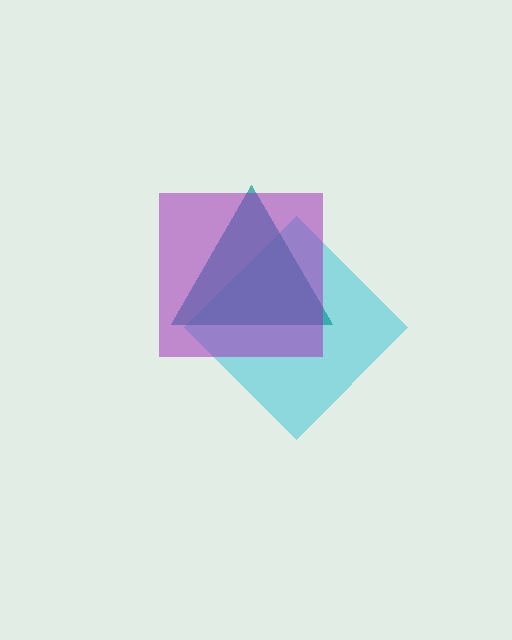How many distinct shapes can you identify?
There are 3 distinct shapes: a cyan diamond, a teal triangle, a purple square.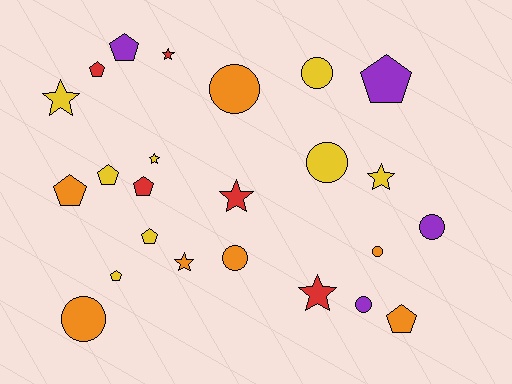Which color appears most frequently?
Yellow, with 8 objects.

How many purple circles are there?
There are 2 purple circles.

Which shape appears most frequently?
Pentagon, with 9 objects.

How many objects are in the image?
There are 24 objects.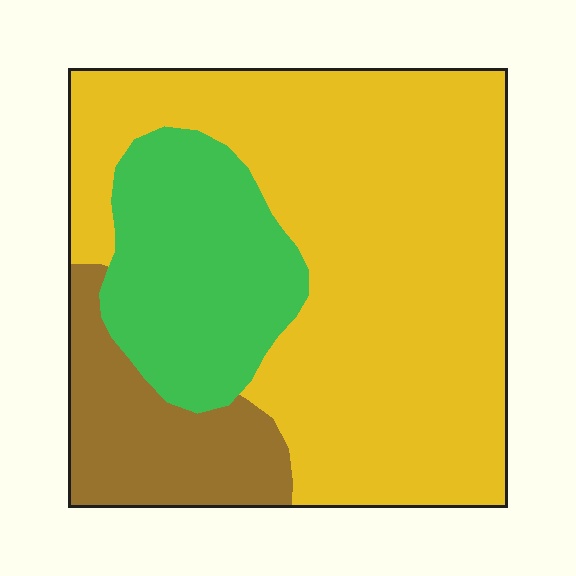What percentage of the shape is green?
Green takes up about one fifth (1/5) of the shape.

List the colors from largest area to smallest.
From largest to smallest: yellow, green, brown.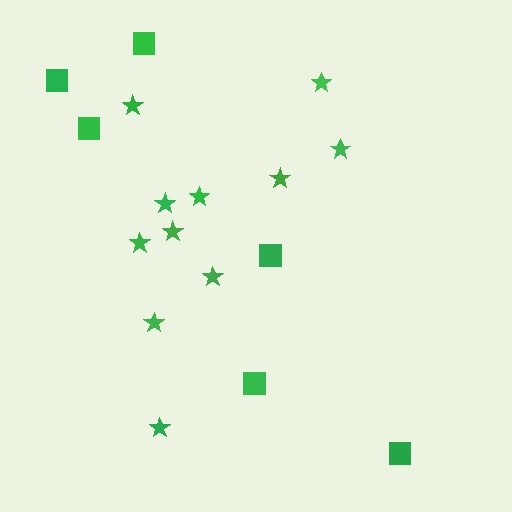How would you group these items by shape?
There are 2 groups: one group of stars (11) and one group of squares (6).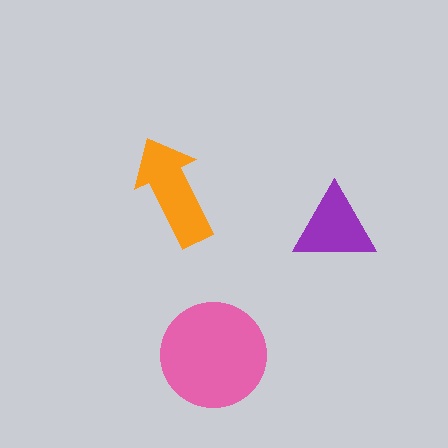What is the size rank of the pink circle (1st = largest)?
1st.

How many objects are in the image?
There are 3 objects in the image.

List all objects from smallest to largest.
The purple triangle, the orange arrow, the pink circle.